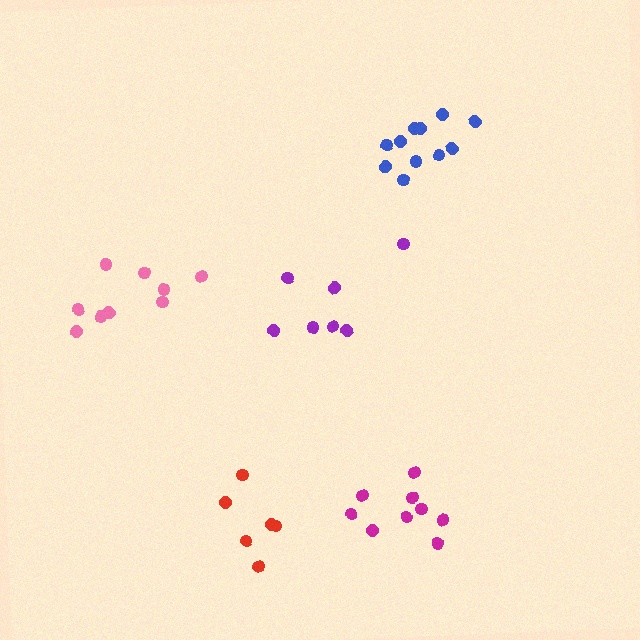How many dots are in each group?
Group 1: 11 dots, Group 2: 9 dots, Group 3: 6 dots, Group 4: 7 dots, Group 5: 9 dots (42 total).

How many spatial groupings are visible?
There are 5 spatial groupings.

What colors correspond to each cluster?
The clusters are colored: blue, magenta, red, purple, pink.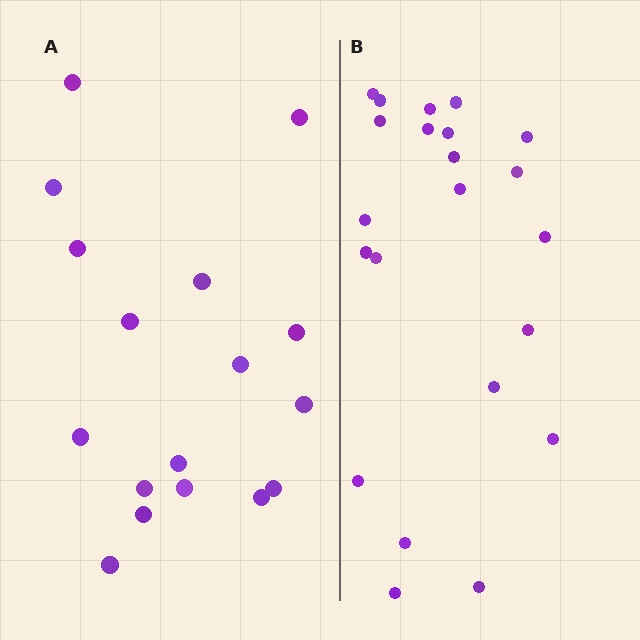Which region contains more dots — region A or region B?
Region B (the right region) has more dots.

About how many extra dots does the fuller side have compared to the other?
Region B has about 5 more dots than region A.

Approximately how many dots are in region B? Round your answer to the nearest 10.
About 20 dots. (The exact count is 22, which rounds to 20.)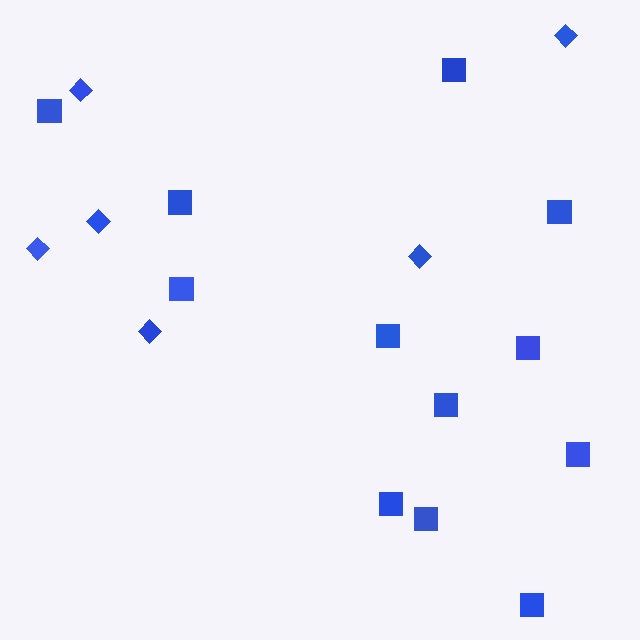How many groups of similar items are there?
There are 2 groups: one group of squares (12) and one group of diamonds (6).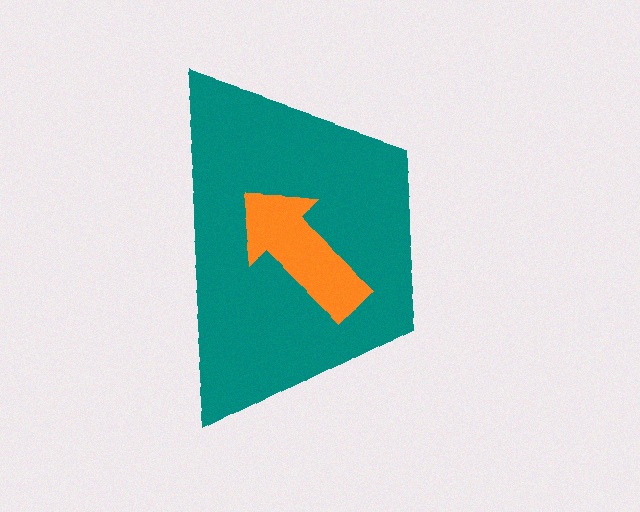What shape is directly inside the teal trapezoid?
The orange arrow.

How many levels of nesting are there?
2.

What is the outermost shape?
The teal trapezoid.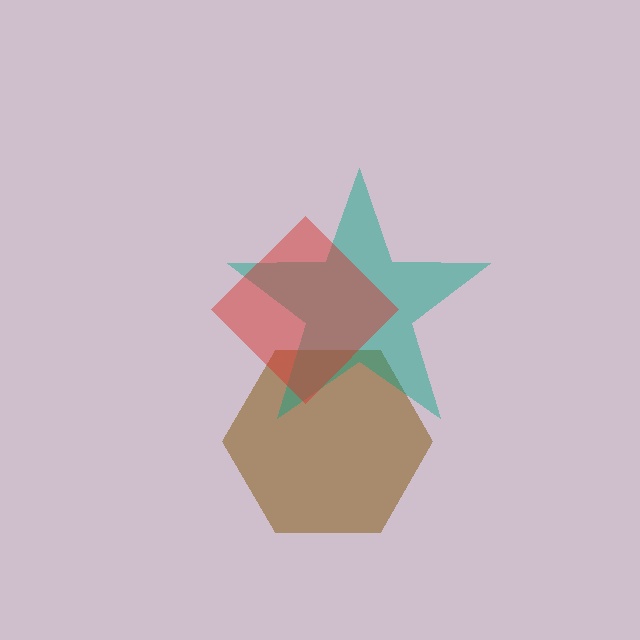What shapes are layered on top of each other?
The layered shapes are: a brown hexagon, a teal star, a red diamond.